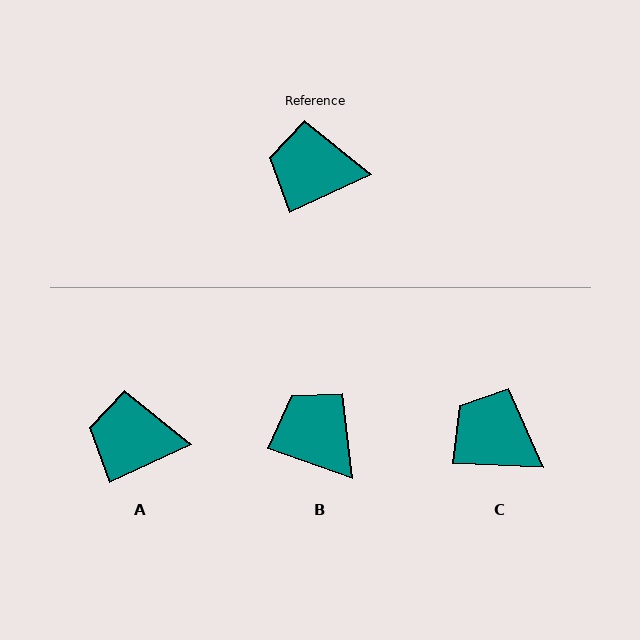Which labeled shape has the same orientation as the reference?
A.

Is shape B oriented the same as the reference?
No, it is off by about 44 degrees.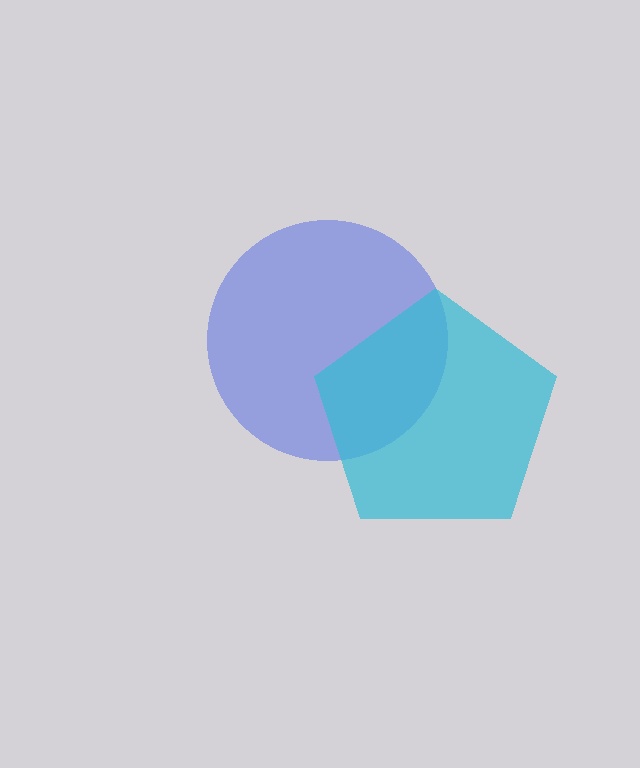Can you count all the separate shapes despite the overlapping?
Yes, there are 2 separate shapes.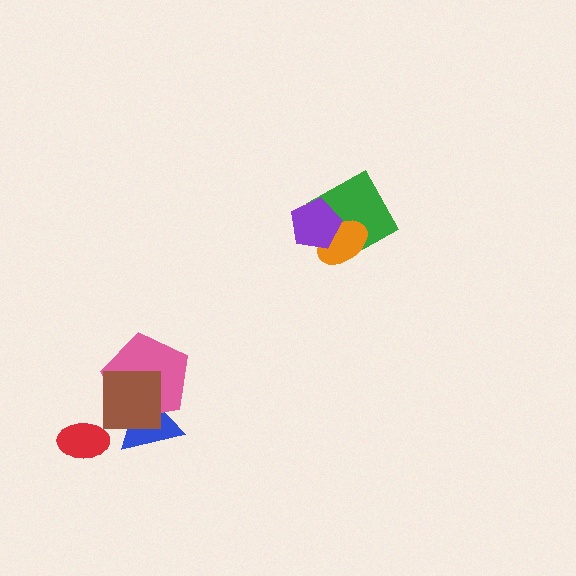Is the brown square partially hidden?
No, no other shape covers it.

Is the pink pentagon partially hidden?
Yes, it is partially covered by another shape.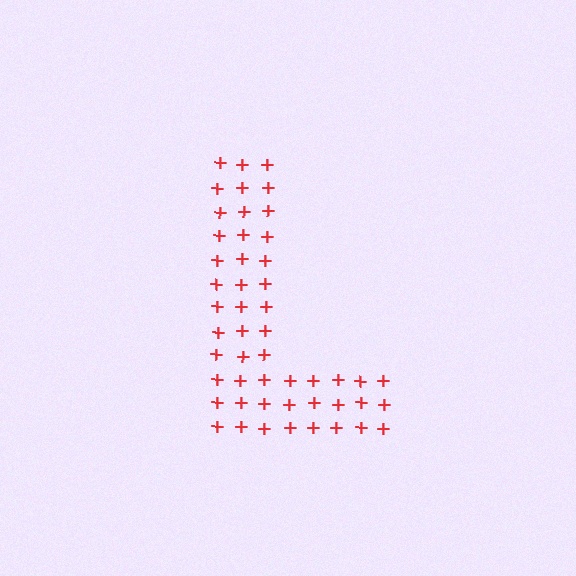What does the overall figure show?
The overall figure shows the letter L.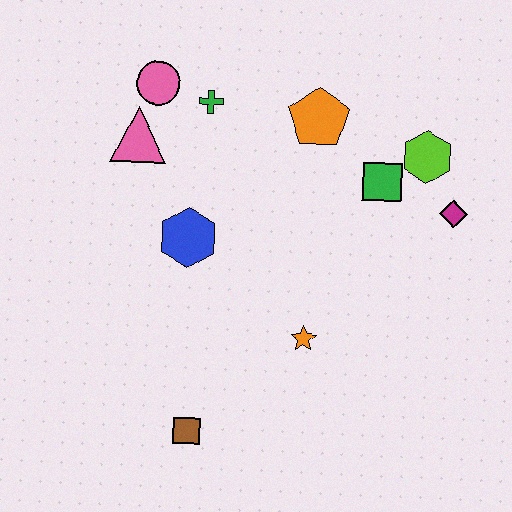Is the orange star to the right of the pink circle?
Yes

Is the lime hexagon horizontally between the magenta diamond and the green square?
Yes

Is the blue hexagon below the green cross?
Yes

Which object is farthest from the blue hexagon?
The magenta diamond is farthest from the blue hexagon.